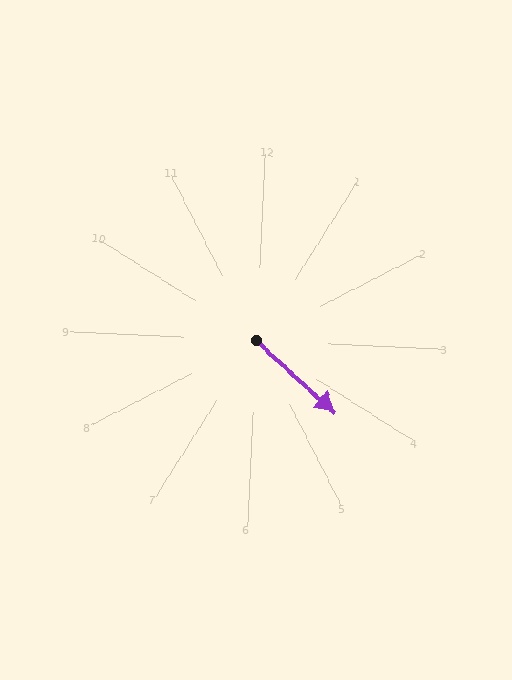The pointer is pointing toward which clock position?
Roughly 4 o'clock.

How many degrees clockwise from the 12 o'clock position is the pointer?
Approximately 130 degrees.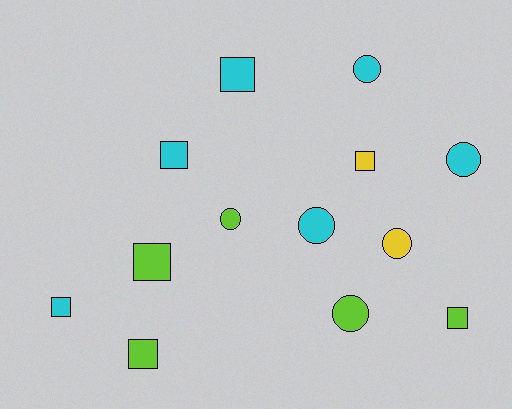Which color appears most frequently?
Cyan, with 6 objects.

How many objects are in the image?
There are 13 objects.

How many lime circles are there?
There are 2 lime circles.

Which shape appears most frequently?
Square, with 7 objects.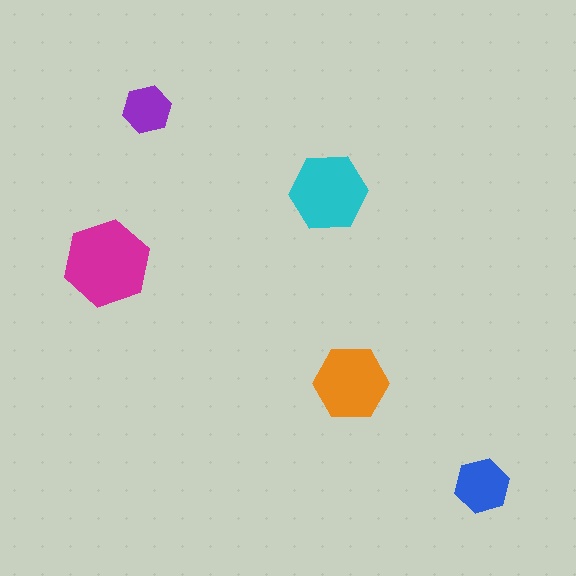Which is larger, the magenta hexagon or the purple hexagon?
The magenta one.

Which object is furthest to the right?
The blue hexagon is rightmost.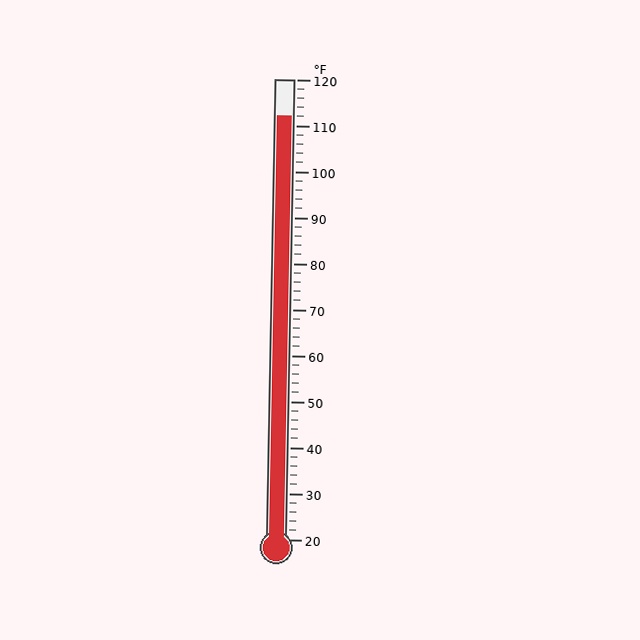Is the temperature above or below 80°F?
The temperature is above 80°F.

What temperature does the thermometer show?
The thermometer shows approximately 112°F.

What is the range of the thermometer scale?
The thermometer scale ranges from 20°F to 120°F.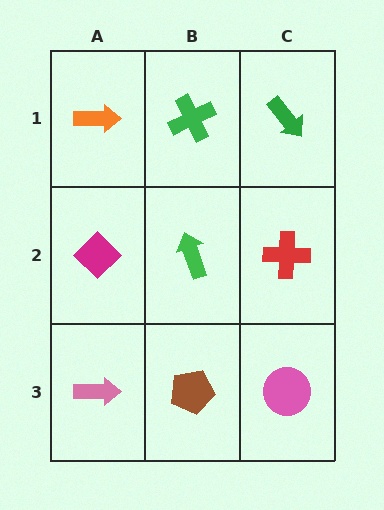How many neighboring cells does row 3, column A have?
2.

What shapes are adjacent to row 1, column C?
A red cross (row 2, column C), a green cross (row 1, column B).